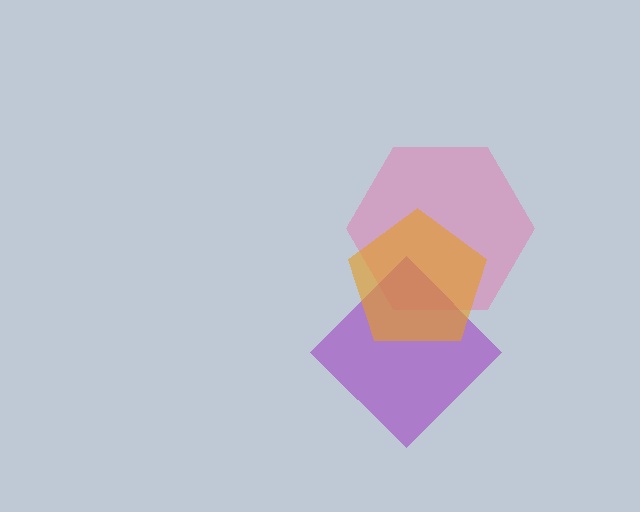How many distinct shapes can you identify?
There are 3 distinct shapes: a pink hexagon, a purple diamond, an orange pentagon.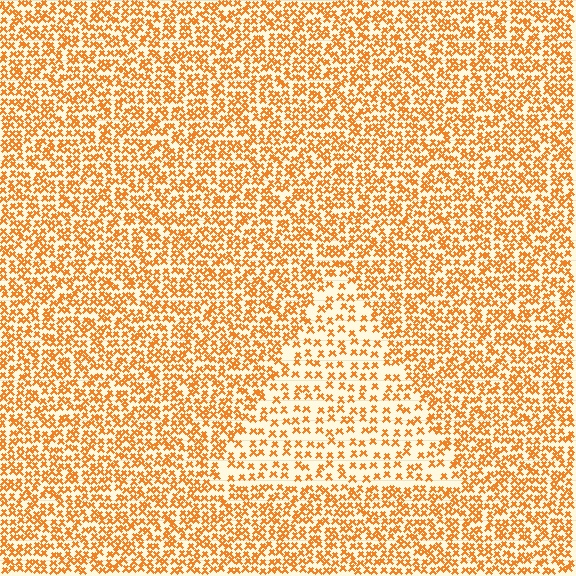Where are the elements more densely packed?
The elements are more densely packed outside the triangle boundary.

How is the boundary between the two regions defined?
The boundary is defined by a change in element density (approximately 1.9x ratio). All elements are the same color, size, and shape.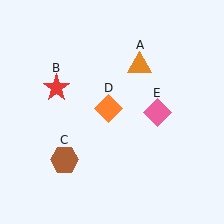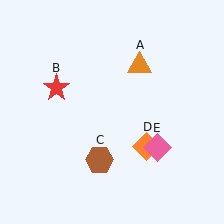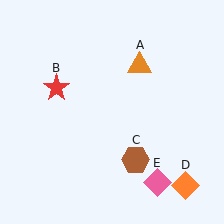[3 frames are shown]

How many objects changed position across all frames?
3 objects changed position: brown hexagon (object C), orange diamond (object D), pink diamond (object E).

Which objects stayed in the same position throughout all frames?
Orange triangle (object A) and red star (object B) remained stationary.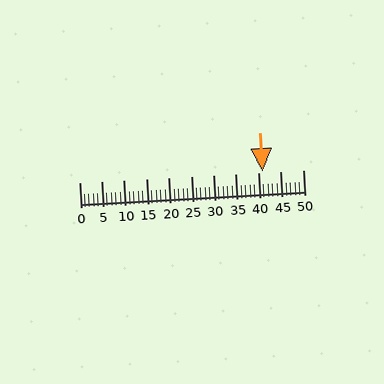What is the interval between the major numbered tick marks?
The major tick marks are spaced 5 units apart.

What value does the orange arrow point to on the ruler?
The orange arrow points to approximately 41.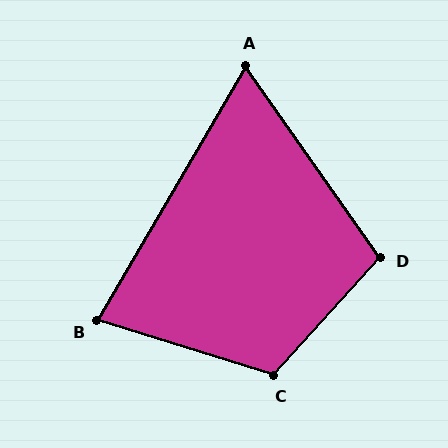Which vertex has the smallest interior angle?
A, at approximately 65 degrees.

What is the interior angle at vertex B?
Approximately 77 degrees (acute).